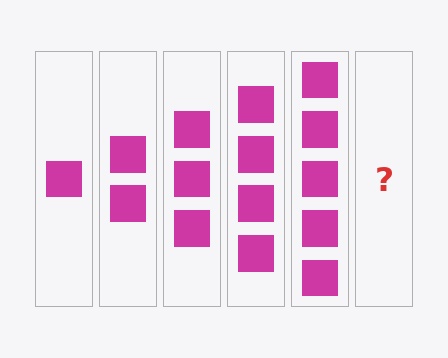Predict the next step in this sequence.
The next step is 6 squares.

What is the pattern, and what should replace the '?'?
The pattern is that each step adds one more square. The '?' should be 6 squares.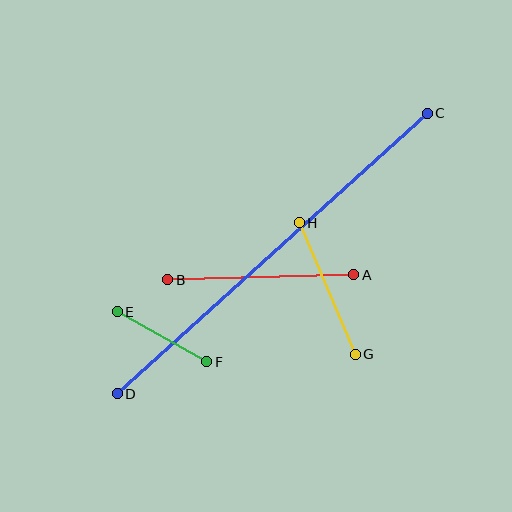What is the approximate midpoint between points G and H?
The midpoint is at approximately (327, 289) pixels.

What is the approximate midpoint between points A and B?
The midpoint is at approximately (261, 277) pixels.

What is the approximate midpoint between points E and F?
The midpoint is at approximately (162, 337) pixels.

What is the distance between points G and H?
The distance is approximately 143 pixels.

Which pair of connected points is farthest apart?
Points C and D are farthest apart.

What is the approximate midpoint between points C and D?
The midpoint is at approximately (272, 253) pixels.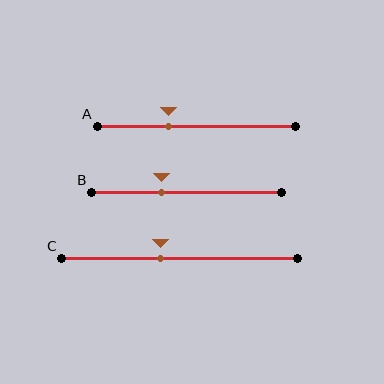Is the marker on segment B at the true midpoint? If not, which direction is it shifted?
No, the marker on segment B is shifted to the left by about 14% of the segment length.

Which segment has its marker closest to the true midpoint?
Segment C has its marker closest to the true midpoint.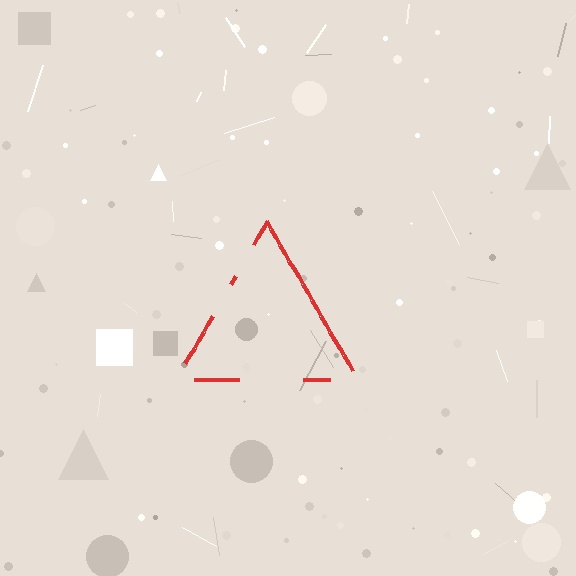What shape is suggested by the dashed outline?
The dashed outline suggests a triangle.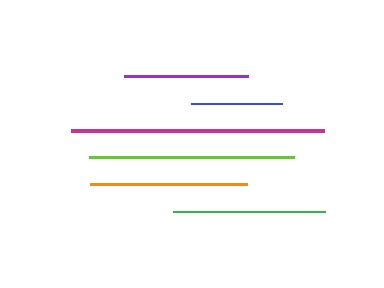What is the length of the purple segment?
The purple segment is approximately 124 pixels long.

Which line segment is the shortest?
The blue line is the shortest at approximately 91 pixels.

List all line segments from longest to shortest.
From longest to shortest: magenta, lime, orange, green, purple, blue.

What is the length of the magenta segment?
The magenta segment is approximately 253 pixels long.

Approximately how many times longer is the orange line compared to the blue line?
The orange line is approximately 1.7 times the length of the blue line.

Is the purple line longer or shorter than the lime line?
The lime line is longer than the purple line.